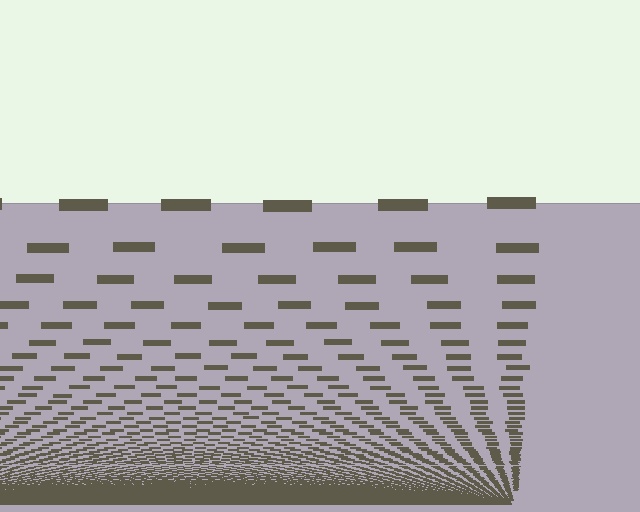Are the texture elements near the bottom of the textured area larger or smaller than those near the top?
Smaller. The gradient is inverted — elements near the bottom are smaller and denser.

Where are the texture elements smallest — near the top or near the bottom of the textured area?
Near the bottom.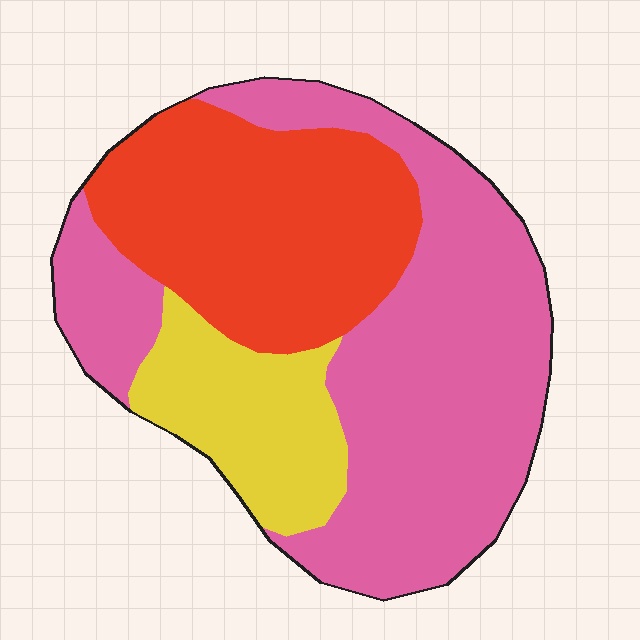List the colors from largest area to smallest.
From largest to smallest: pink, red, yellow.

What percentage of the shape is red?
Red covers 32% of the shape.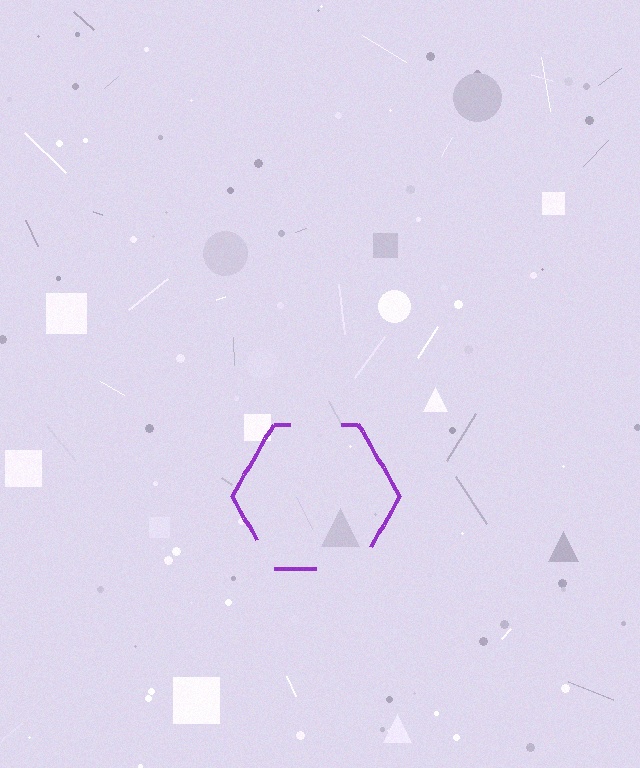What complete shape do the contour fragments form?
The contour fragments form a hexagon.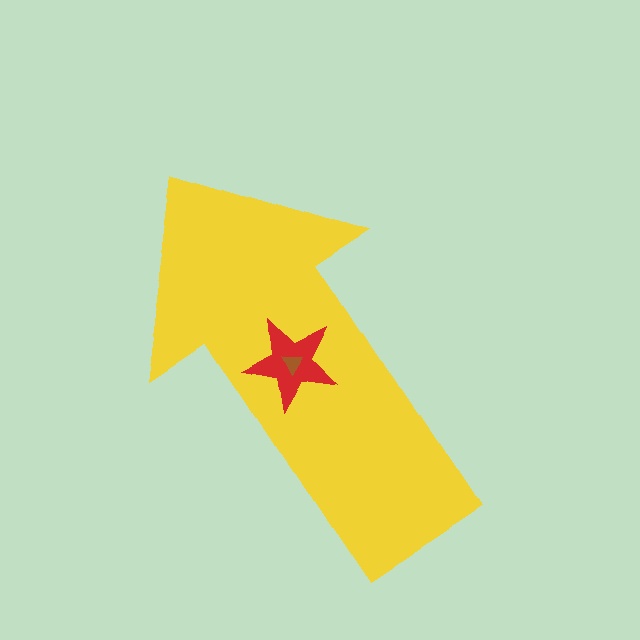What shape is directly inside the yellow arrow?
The red star.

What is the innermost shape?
The brown triangle.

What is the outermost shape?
The yellow arrow.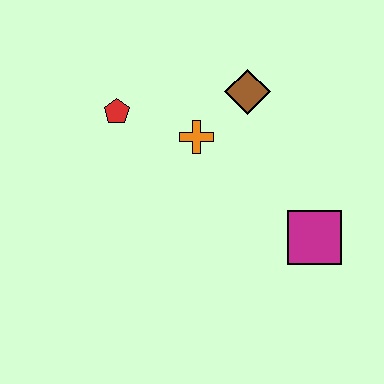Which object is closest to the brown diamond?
The orange cross is closest to the brown diamond.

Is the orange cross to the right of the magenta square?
No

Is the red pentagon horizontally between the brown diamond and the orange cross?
No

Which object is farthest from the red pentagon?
The magenta square is farthest from the red pentagon.